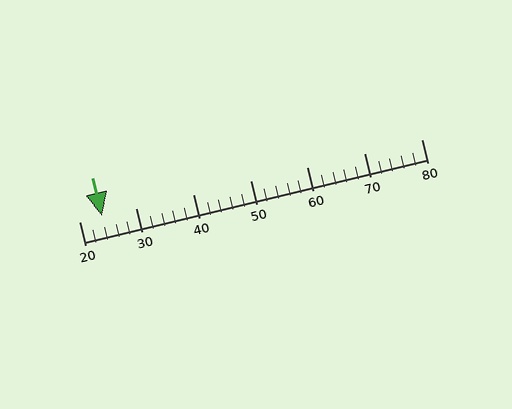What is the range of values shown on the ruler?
The ruler shows values from 20 to 80.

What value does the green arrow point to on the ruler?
The green arrow points to approximately 24.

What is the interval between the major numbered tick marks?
The major tick marks are spaced 10 units apart.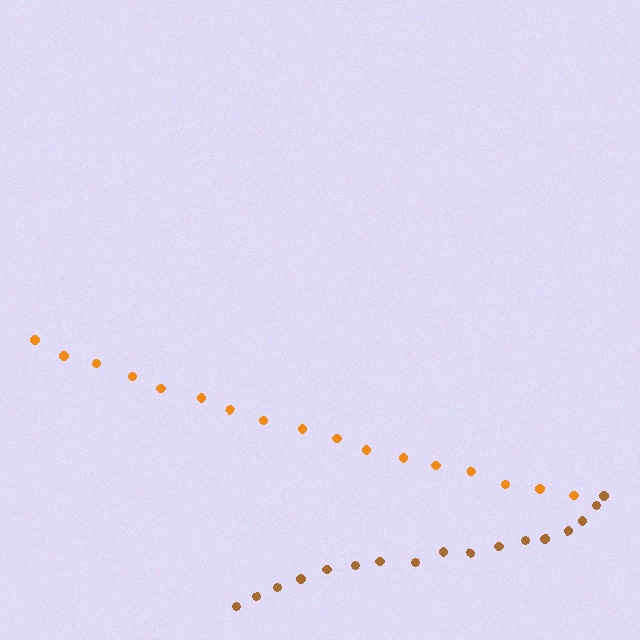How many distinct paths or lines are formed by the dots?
There are 2 distinct paths.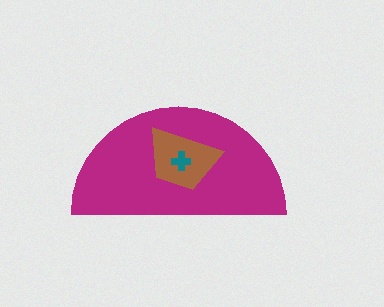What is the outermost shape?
The magenta semicircle.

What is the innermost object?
The teal cross.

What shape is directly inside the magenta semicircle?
The brown trapezoid.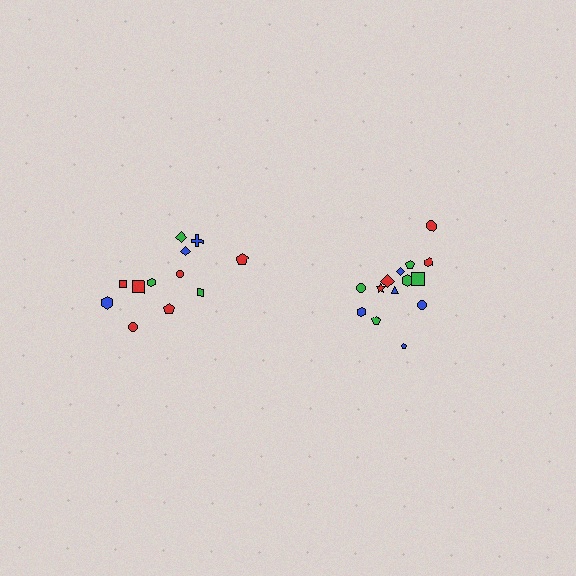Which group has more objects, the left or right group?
The right group.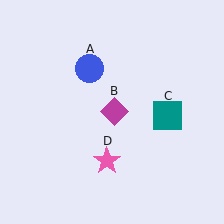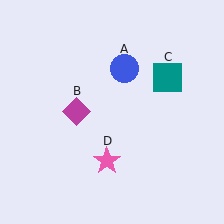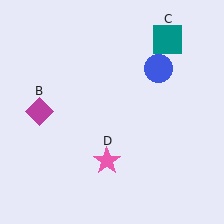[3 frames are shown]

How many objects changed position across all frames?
3 objects changed position: blue circle (object A), magenta diamond (object B), teal square (object C).